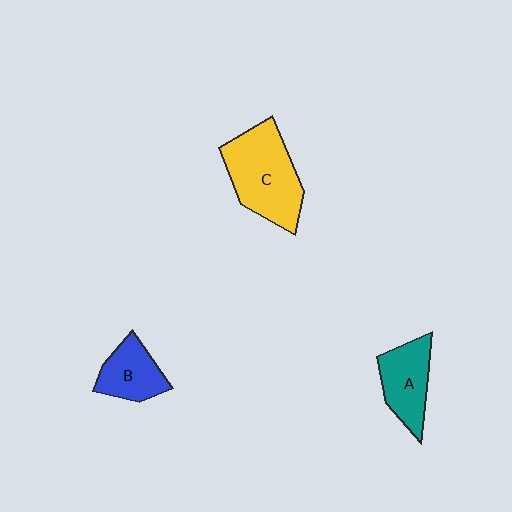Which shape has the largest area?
Shape C (yellow).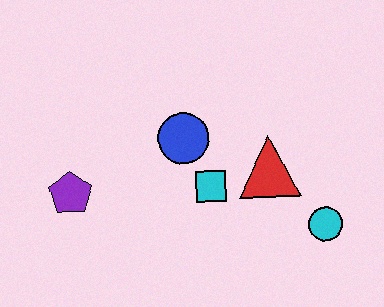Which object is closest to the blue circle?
The cyan square is closest to the blue circle.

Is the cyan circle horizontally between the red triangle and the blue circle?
No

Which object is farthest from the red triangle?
The purple pentagon is farthest from the red triangle.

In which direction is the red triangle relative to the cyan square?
The red triangle is to the right of the cyan square.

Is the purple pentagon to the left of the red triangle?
Yes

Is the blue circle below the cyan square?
No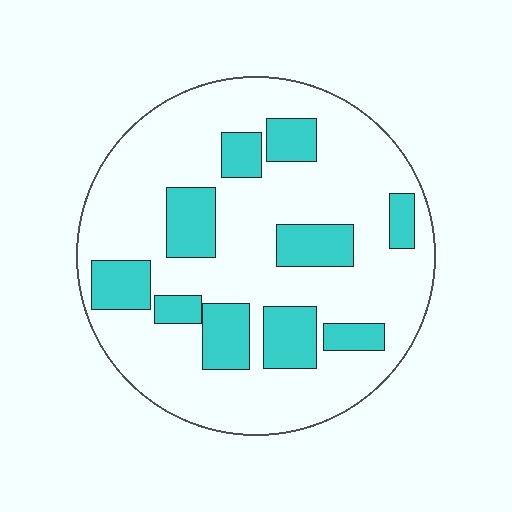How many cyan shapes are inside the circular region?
10.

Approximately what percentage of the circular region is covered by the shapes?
Approximately 25%.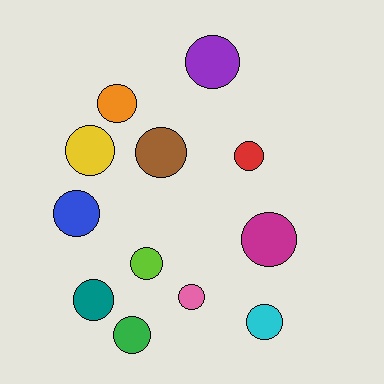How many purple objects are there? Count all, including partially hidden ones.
There is 1 purple object.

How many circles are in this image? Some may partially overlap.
There are 12 circles.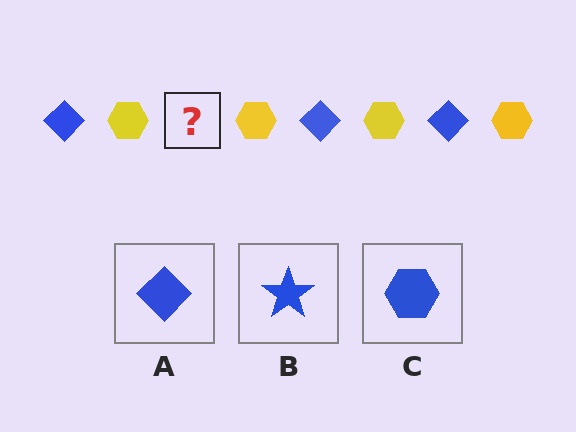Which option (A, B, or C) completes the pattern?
A.